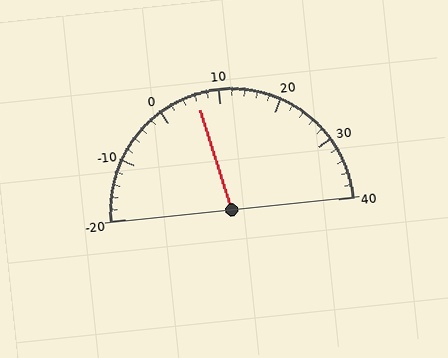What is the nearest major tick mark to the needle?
The nearest major tick mark is 10.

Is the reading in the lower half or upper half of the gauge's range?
The reading is in the lower half of the range (-20 to 40).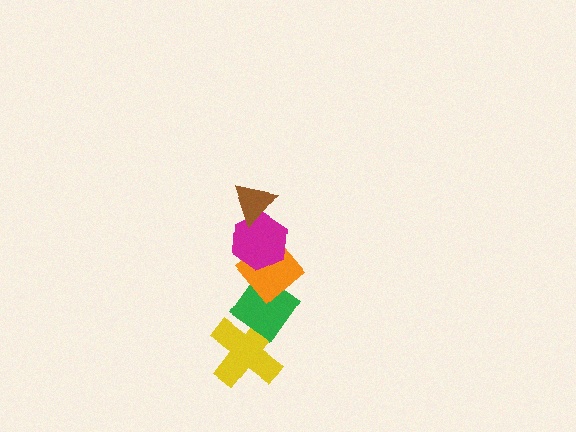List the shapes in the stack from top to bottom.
From top to bottom: the brown triangle, the magenta hexagon, the orange diamond, the green diamond, the yellow cross.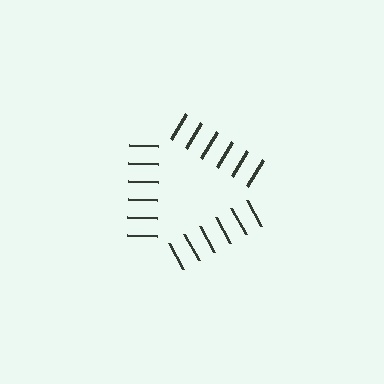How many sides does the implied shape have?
3 sides — the line-ends trace a triangle.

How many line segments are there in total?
18 — 6 along each of the 3 edges.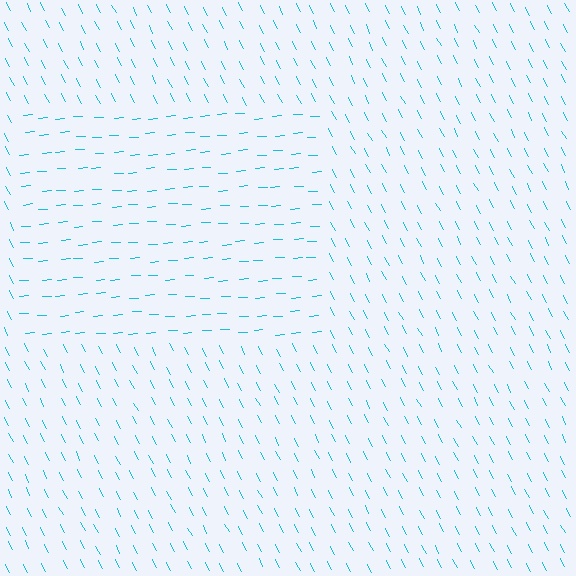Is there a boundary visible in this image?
Yes, there is a texture boundary formed by a change in line orientation.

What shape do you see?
I see a rectangle.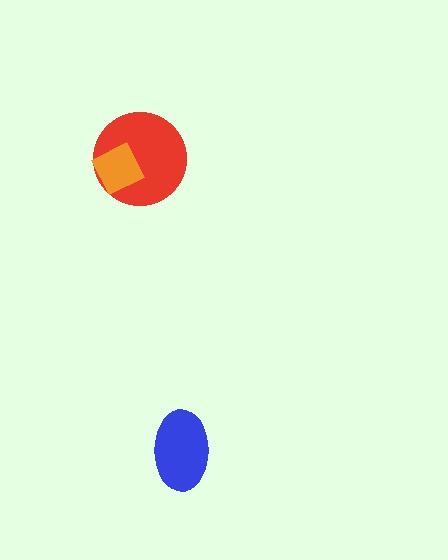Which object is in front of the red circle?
The orange diamond is in front of the red circle.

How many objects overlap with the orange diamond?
1 object overlaps with the orange diamond.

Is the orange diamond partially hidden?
No, no other shape covers it.